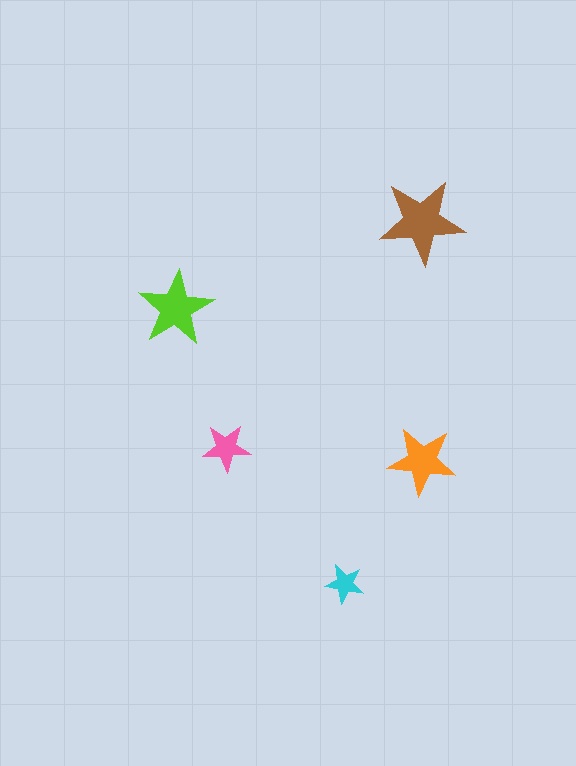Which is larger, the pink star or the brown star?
The brown one.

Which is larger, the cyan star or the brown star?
The brown one.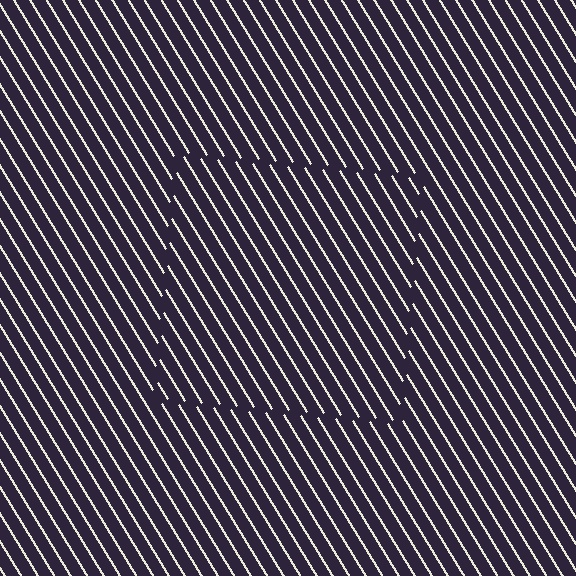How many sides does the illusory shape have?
4 sides — the line-ends trace a square.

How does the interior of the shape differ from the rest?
The interior of the shape contains the same grating, shifted by half a period — the contour is defined by the phase discontinuity where line-ends from the inner and outer gratings abut.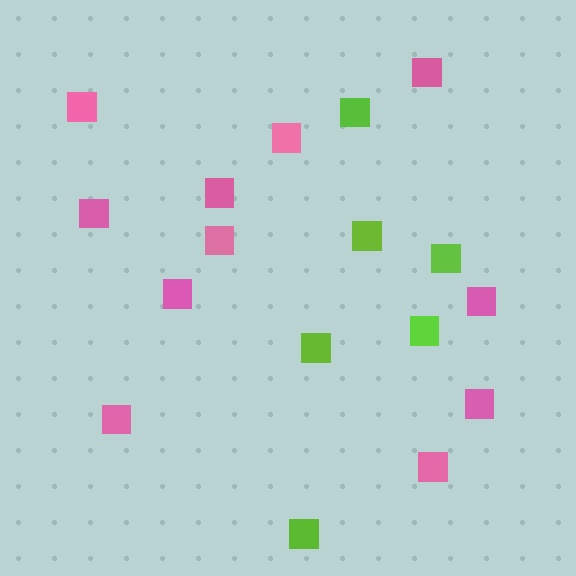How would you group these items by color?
There are 2 groups: one group of lime squares (6) and one group of pink squares (11).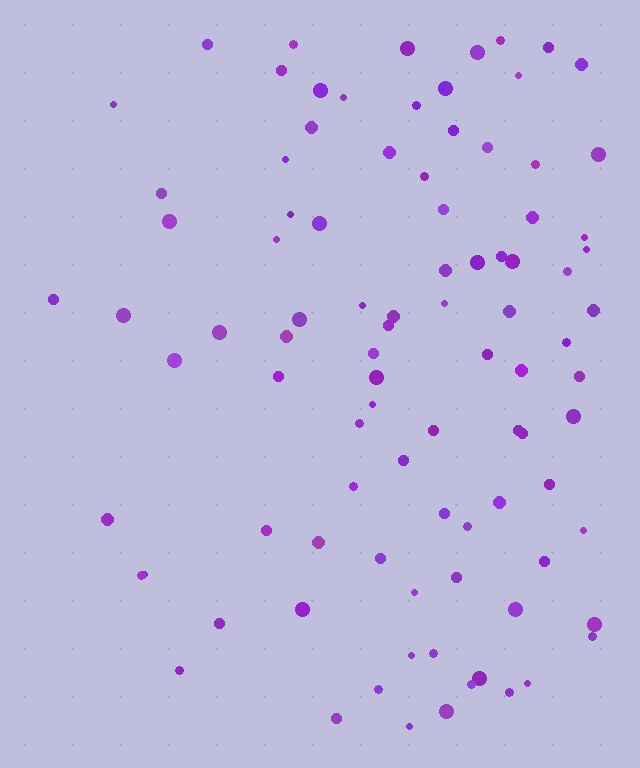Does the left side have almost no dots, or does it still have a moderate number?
Still a moderate number, just noticeably fewer than the right.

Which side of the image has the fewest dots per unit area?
The left.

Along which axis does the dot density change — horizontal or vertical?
Horizontal.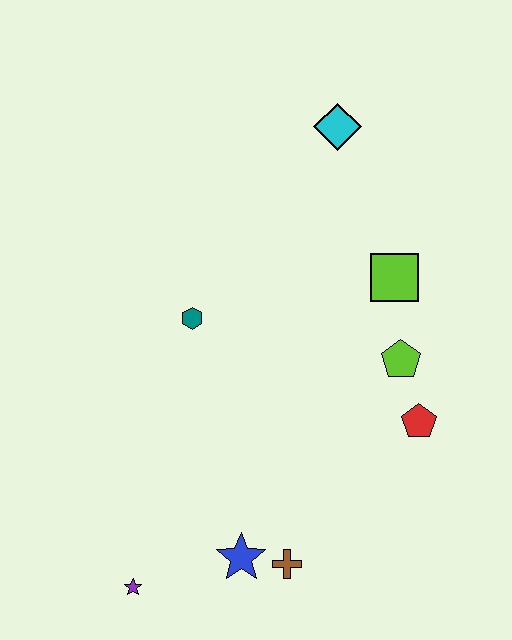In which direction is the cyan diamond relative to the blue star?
The cyan diamond is above the blue star.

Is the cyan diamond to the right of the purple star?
Yes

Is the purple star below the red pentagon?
Yes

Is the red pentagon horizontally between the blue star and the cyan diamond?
No